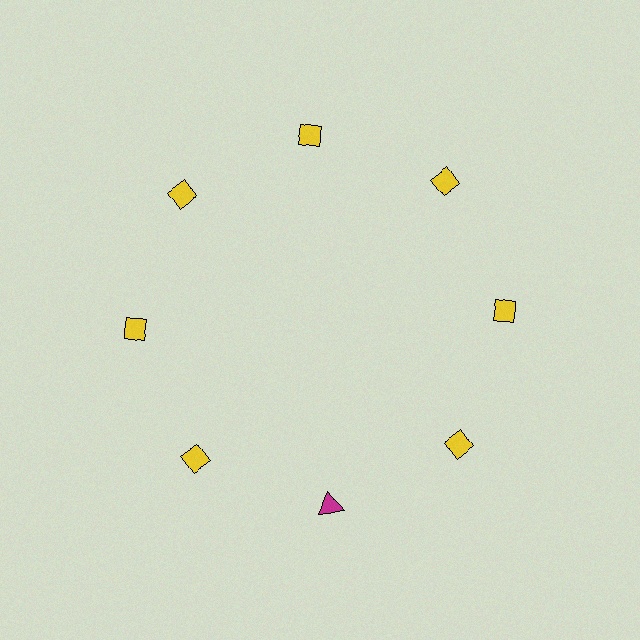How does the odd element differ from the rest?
It differs in both color (magenta instead of yellow) and shape (triangle instead of diamond).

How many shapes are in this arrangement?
There are 8 shapes arranged in a ring pattern.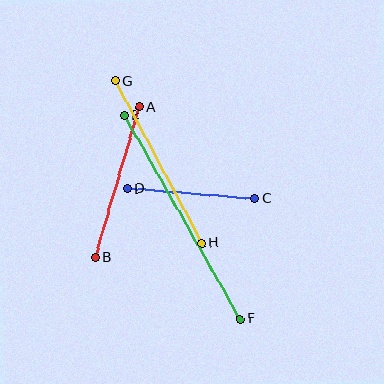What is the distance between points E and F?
The distance is approximately 235 pixels.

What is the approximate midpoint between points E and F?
The midpoint is at approximately (182, 217) pixels.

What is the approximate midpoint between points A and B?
The midpoint is at approximately (117, 182) pixels.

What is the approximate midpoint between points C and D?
The midpoint is at approximately (191, 194) pixels.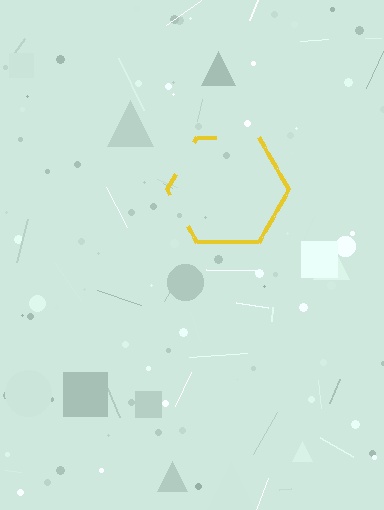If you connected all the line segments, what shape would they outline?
They would outline a hexagon.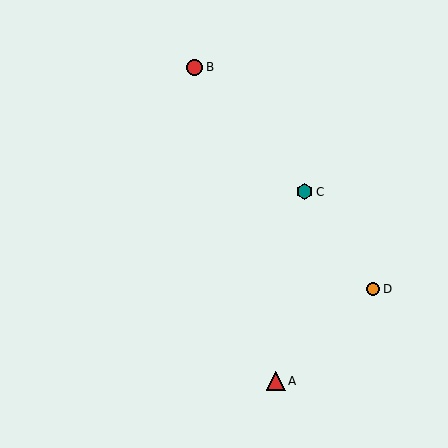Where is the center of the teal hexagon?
The center of the teal hexagon is at (305, 192).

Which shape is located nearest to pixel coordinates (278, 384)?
The red triangle (labeled A) at (276, 381) is nearest to that location.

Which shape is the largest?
The red triangle (labeled A) is the largest.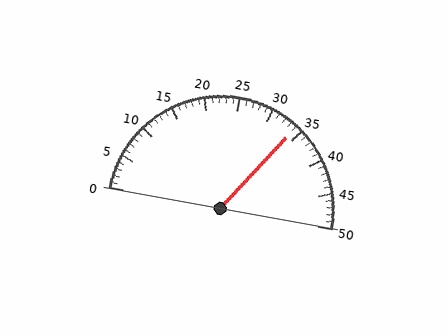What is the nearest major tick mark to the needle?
The nearest major tick mark is 35.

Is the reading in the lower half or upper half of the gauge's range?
The reading is in the upper half of the range (0 to 50).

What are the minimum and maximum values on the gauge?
The gauge ranges from 0 to 50.